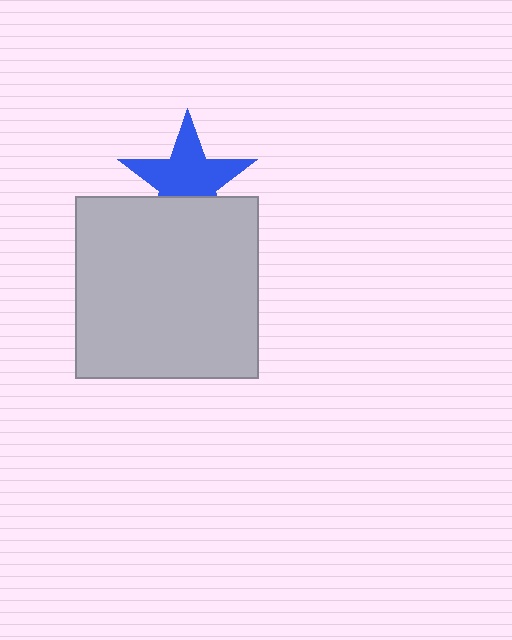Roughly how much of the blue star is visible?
Most of it is visible (roughly 67%).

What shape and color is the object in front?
The object in front is a light gray square.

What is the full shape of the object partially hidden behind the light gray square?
The partially hidden object is a blue star.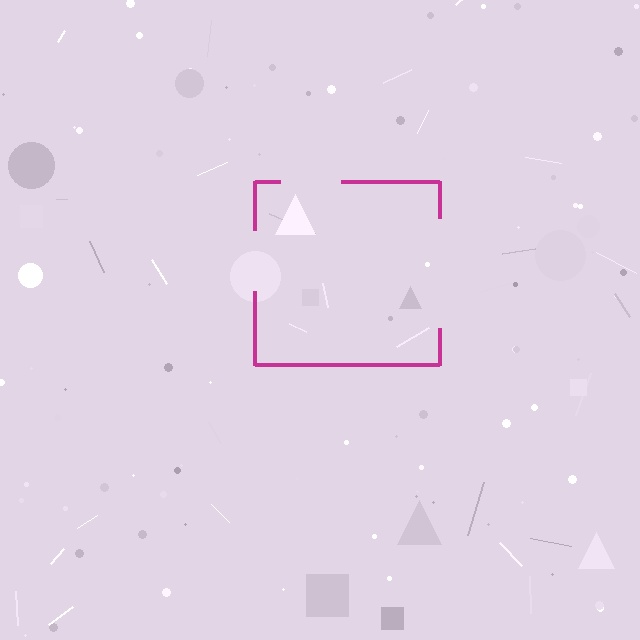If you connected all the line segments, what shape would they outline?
They would outline a square.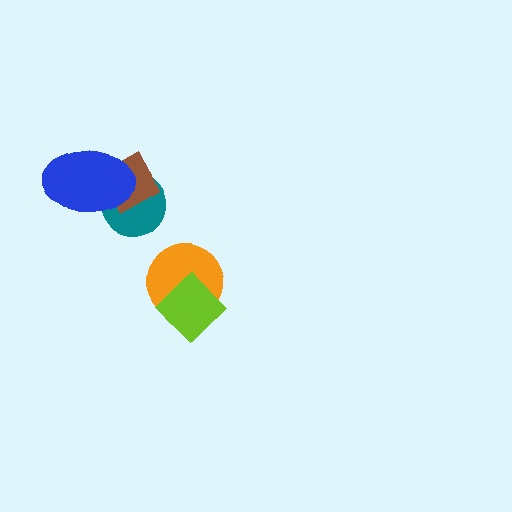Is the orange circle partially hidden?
Yes, it is partially covered by another shape.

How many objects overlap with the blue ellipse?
2 objects overlap with the blue ellipse.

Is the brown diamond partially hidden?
Yes, it is partially covered by another shape.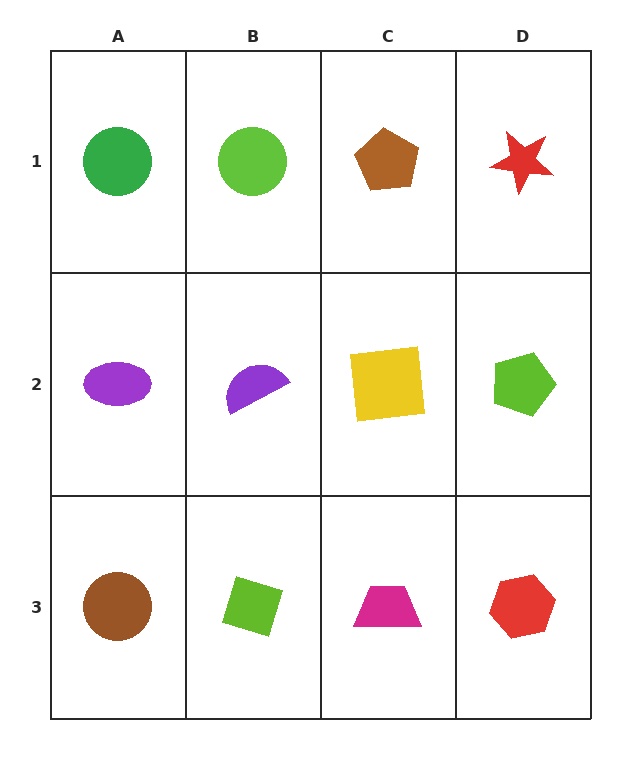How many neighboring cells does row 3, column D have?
2.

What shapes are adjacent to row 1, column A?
A purple ellipse (row 2, column A), a lime circle (row 1, column B).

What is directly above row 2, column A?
A green circle.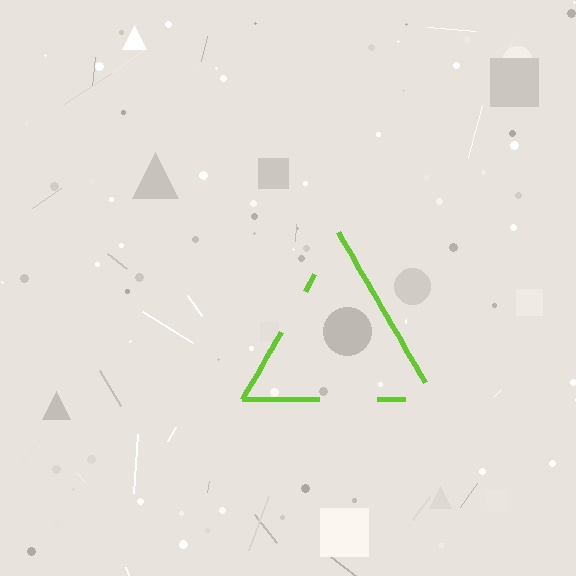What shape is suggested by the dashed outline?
The dashed outline suggests a triangle.